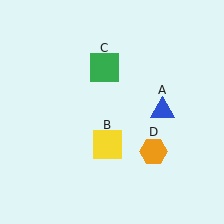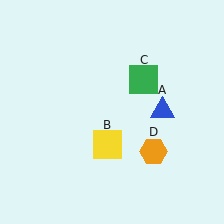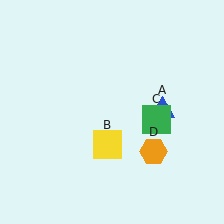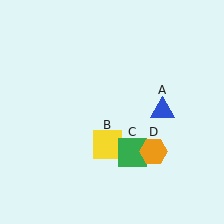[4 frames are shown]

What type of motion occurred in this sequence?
The green square (object C) rotated clockwise around the center of the scene.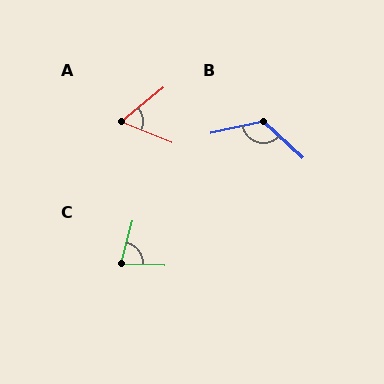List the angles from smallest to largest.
A (62°), C (77°), B (125°).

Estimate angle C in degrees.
Approximately 77 degrees.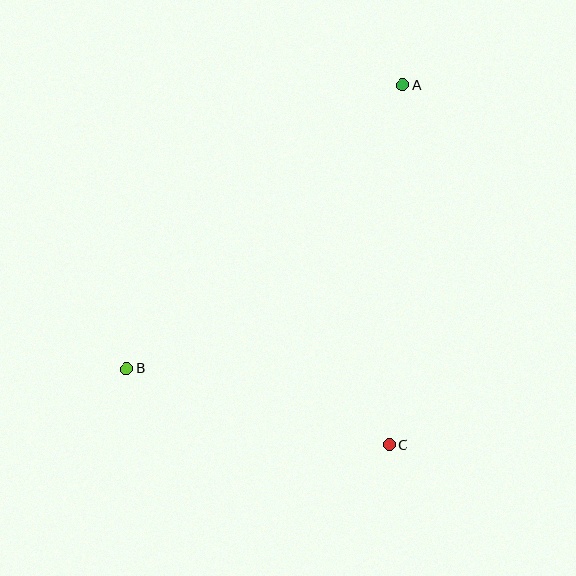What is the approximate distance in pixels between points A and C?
The distance between A and C is approximately 360 pixels.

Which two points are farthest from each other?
Points A and B are farthest from each other.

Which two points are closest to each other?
Points B and C are closest to each other.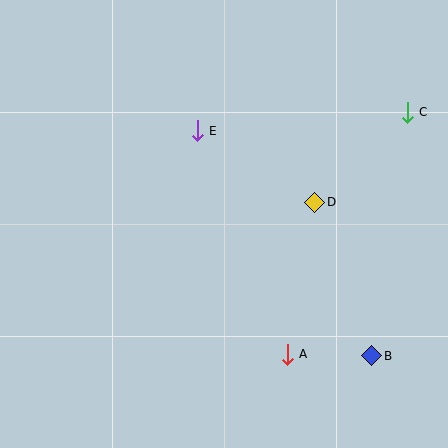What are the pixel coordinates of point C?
Point C is at (407, 112).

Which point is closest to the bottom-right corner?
Point B is closest to the bottom-right corner.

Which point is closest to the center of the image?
Point D at (315, 202) is closest to the center.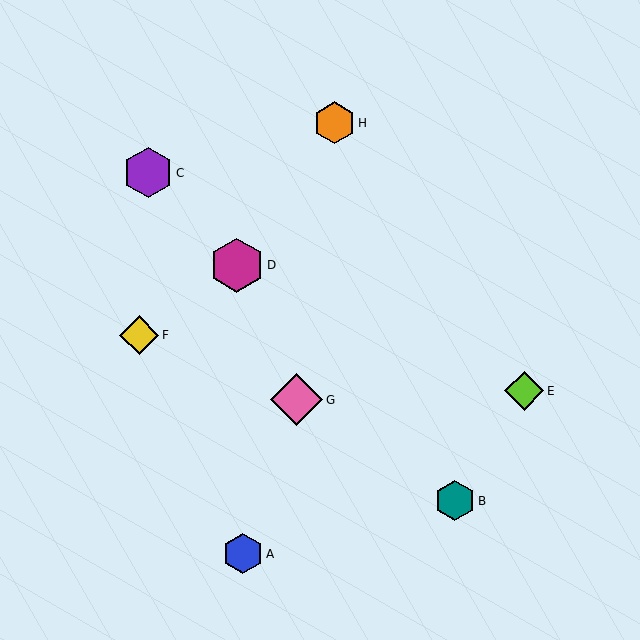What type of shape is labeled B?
Shape B is a teal hexagon.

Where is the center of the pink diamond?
The center of the pink diamond is at (296, 400).